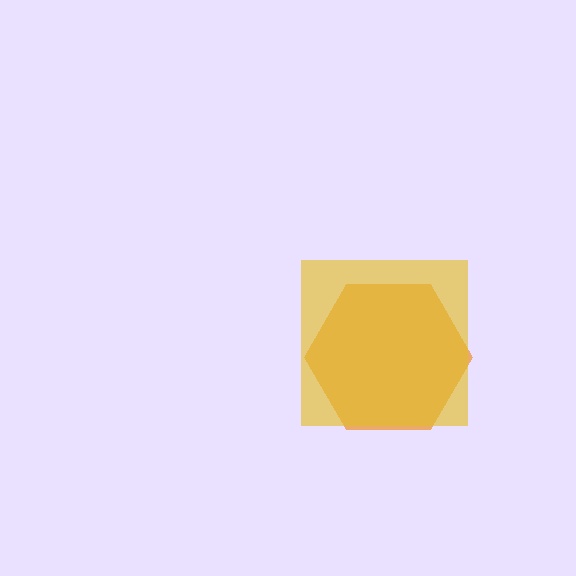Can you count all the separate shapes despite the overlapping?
Yes, there are 2 separate shapes.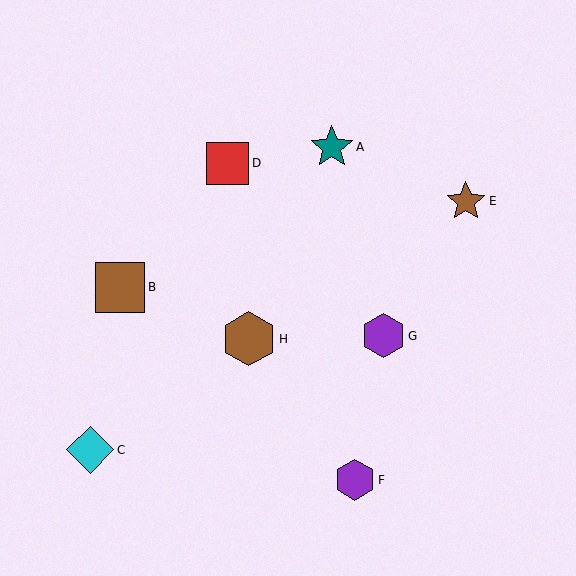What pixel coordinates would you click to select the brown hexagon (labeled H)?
Click at (249, 339) to select the brown hexagon H.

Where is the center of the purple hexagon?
The center of the purple hexagon is at (355, 480).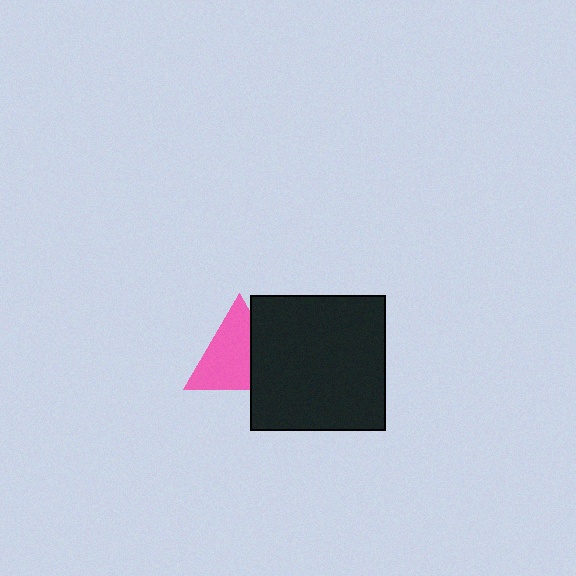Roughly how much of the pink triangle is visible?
Most of it is visible (roughly 67%).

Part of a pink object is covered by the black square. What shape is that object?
It is a triangle.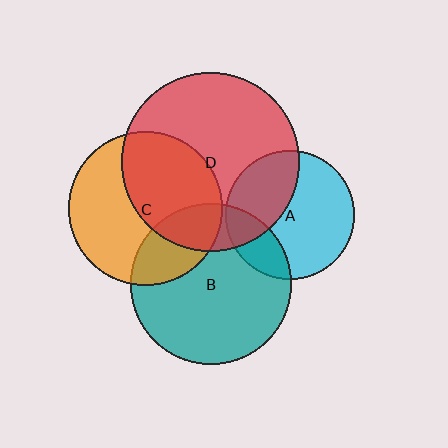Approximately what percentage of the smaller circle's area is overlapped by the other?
Approximately 20%.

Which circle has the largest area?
Circle D (red).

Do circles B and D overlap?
Yes.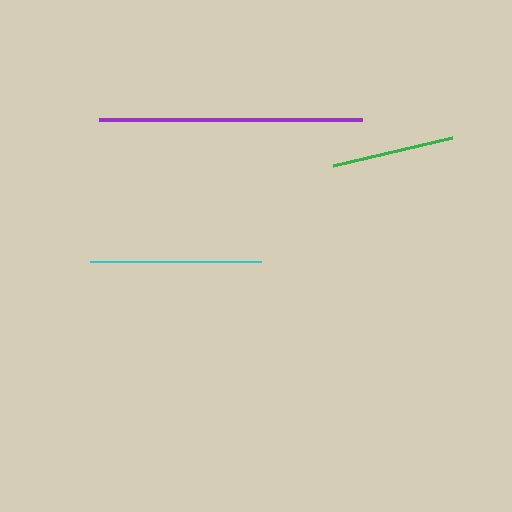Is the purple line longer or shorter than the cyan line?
The purple line is longer than the cyan line.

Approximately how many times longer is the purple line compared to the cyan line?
The purple line is approximately 1.5 times the length of the cyan line.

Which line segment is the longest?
The purple line is the longest at approximately 263 pixels.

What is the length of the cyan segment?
The cyan segment is approximately 171 pixels long.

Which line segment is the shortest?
The green line is the shortest at approximately 122 pixels.